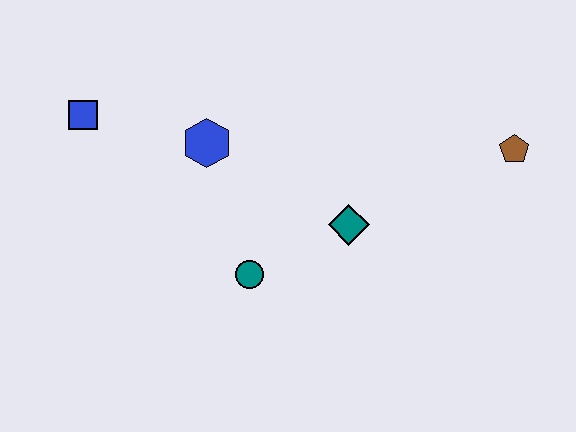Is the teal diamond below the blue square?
Yes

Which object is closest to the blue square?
The blue hexagon is closest to the blue square.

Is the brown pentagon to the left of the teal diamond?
No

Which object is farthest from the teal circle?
The brown pentagon is farthest from the teal circle.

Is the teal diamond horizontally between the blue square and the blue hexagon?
No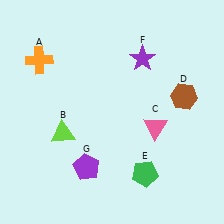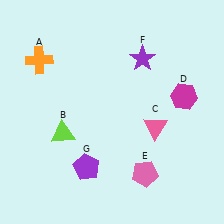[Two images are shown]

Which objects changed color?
D changed from brown to magenta. E changed from green to pink.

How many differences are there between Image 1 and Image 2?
There are 2 differences between the two images.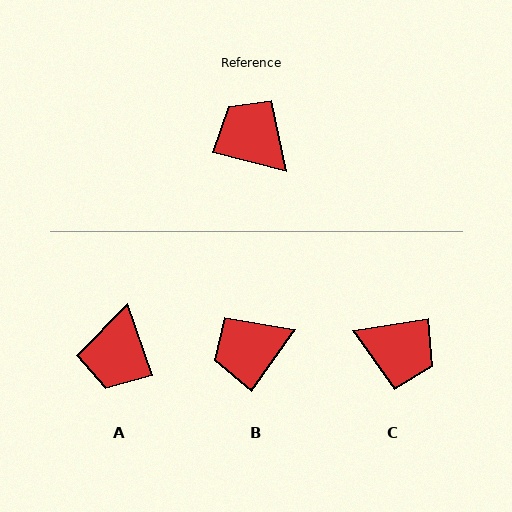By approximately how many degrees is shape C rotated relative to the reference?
Approximately 156 degrees clockwise.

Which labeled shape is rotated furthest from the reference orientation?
C, about 156 degrees away.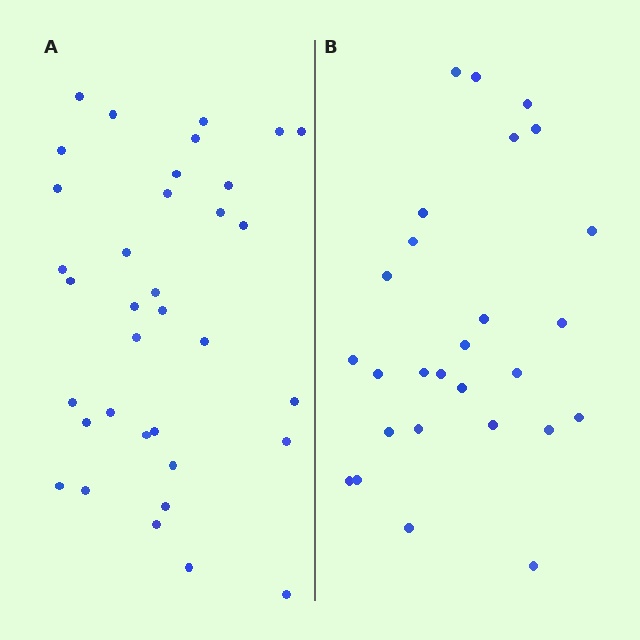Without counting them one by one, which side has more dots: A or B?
Region A (the left region) has more dots.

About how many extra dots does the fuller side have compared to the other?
Region A has roughly 8 or so more dots than region B.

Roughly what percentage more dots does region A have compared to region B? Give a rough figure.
About 30% more.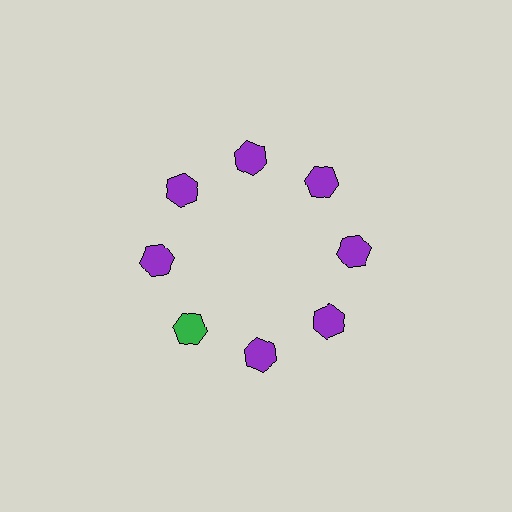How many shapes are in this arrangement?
There are 8 shapes arranged in a ring pattern.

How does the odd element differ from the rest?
It has a different color: green instead of purple.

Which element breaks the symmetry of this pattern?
The green hexagon at roughly the 8 o'clock position breaks the symmetry. All other shapes are purple hexagons.